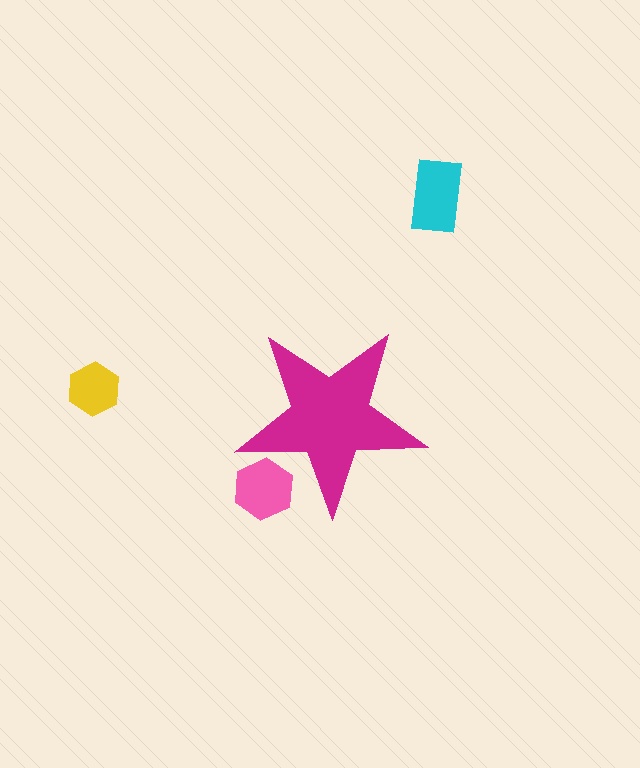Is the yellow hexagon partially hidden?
No, the yellow hexagon is fully visible.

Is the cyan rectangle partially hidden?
No, the cyan rectangle is fully visible.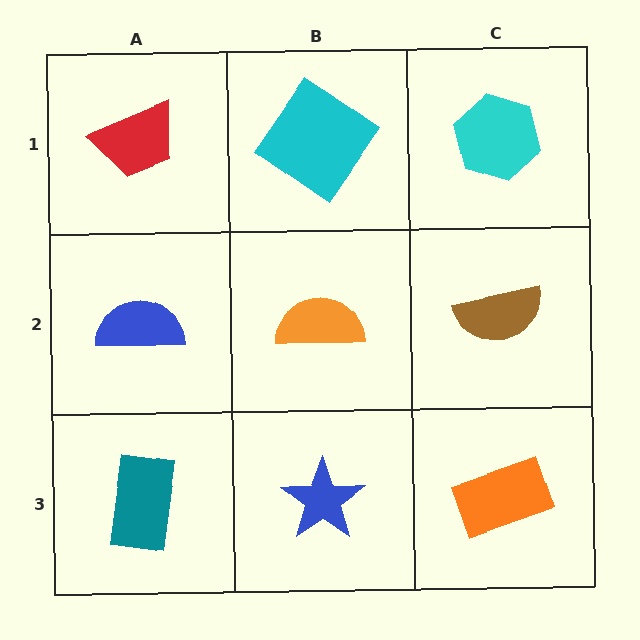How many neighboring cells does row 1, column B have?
3.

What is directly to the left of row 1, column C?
A cyan diamond.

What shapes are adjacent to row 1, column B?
An orange semicircle (row 2, column B), a red trapezoid (row 1, column A), a cyan hexagon (row 1, column C).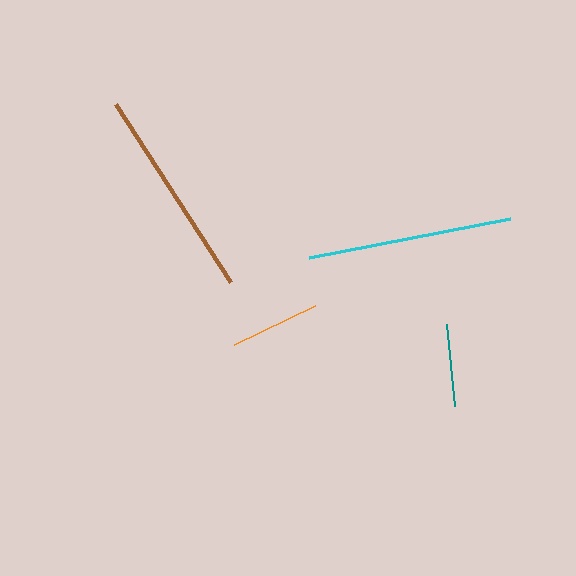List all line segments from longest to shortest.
From longest to shortest: brown, cyan, orange, teal.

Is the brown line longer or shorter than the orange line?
The brown line is longer than the orange line.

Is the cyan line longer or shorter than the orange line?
The cyan line is longer than the orange line.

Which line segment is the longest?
The brown line is the longest at approximately 212 pixels.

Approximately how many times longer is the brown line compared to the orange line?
The brown line is approximately 2.4 times the length of the orange line.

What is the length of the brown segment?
The brown segment is approximately 212 pixels long.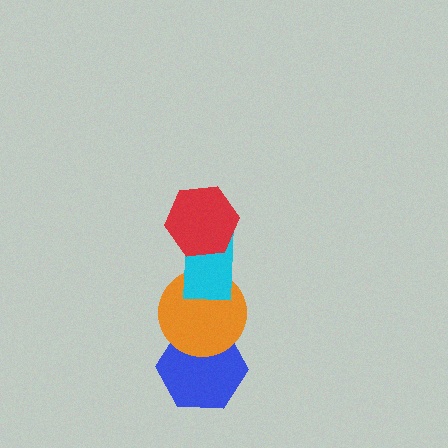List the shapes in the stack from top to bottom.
From top to bottom: the red hexagon, the cyan rectangle, the orange circle, the blue hexagon.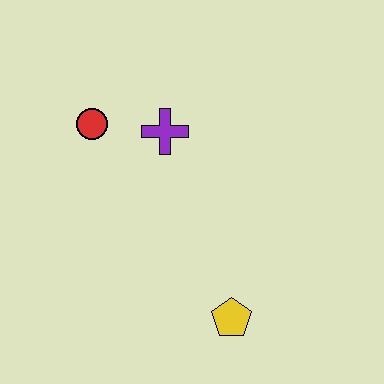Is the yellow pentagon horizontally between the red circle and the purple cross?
No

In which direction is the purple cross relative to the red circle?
The purple cross is to the right of the red circle.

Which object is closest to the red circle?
The purple cross is closest to the red circle.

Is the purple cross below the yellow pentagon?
No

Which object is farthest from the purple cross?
The yellow pentagon is farthest from the purple cross.